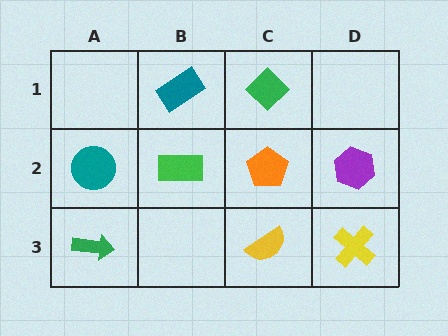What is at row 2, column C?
An orange pentagon.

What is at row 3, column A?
A green arrow.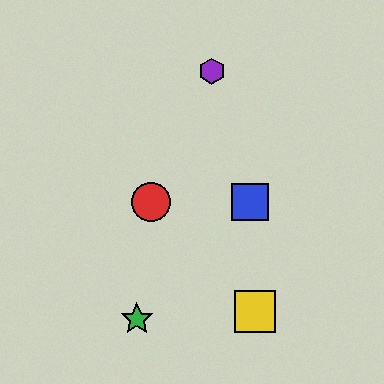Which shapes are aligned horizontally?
The red circle, the blue square are aligned horizontally.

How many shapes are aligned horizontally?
2 shapes (the red circle, the blue square) are aligned horizontally.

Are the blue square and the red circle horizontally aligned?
Yes, both are at y≈202.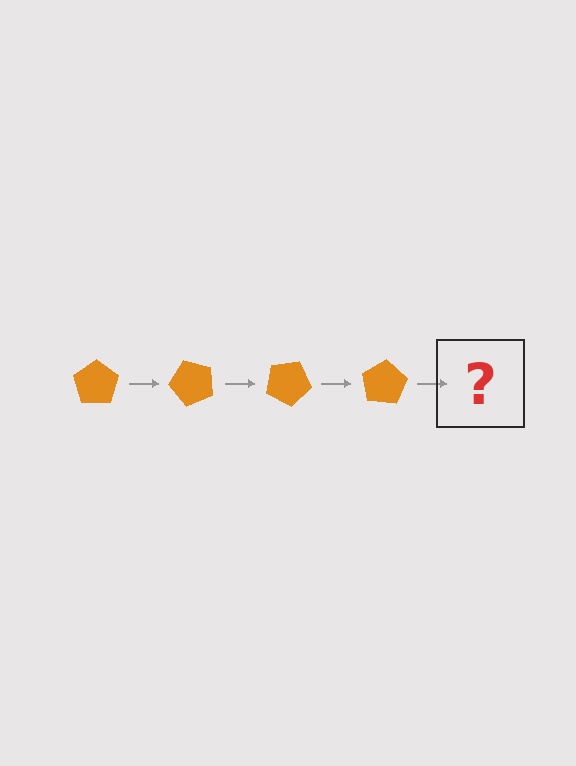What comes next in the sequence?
The next element should be an orange pentagon rotated 200 degrees.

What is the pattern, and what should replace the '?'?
The pattern is that the pentagon rotates 50 degrees each step. The '?' should be an orange pentagon rotated 200 degrees.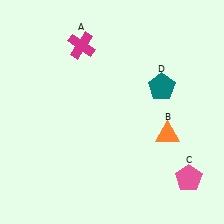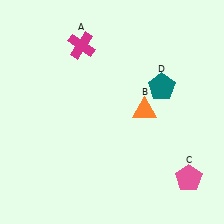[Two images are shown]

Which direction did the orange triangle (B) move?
The orange triangle (B) moved up.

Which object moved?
The orange triangle (B) moved up.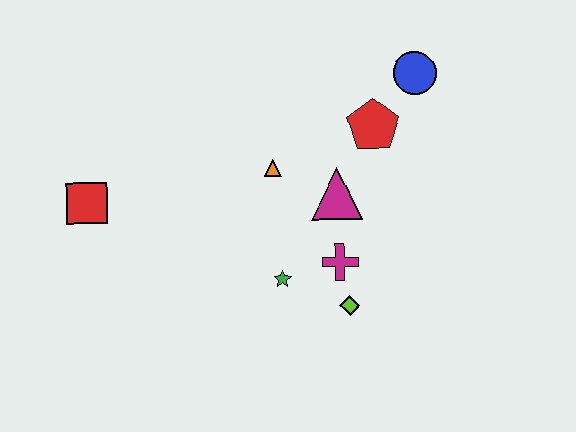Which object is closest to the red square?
The orange triangle is closest to the red square.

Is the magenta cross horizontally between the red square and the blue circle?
Yes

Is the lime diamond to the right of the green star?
Yes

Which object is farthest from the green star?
The blue circle is farthest from the green star.